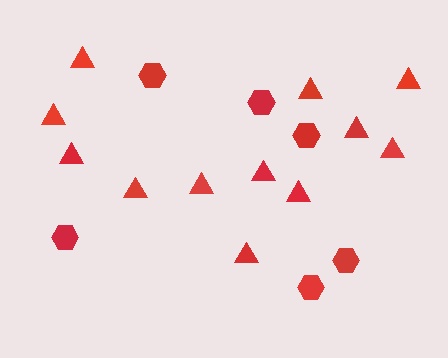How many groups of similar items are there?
There are 2 groups: one group of hexagons (6) and one group of triangles (12).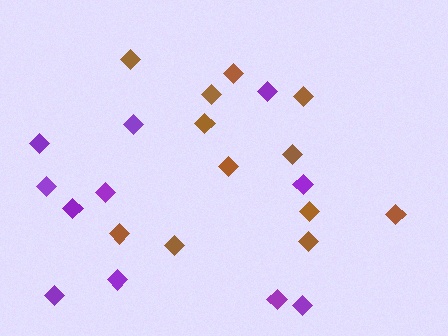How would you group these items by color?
There are 2 groups: one group of purple diamonds (11) and one group of brown diamonds (12).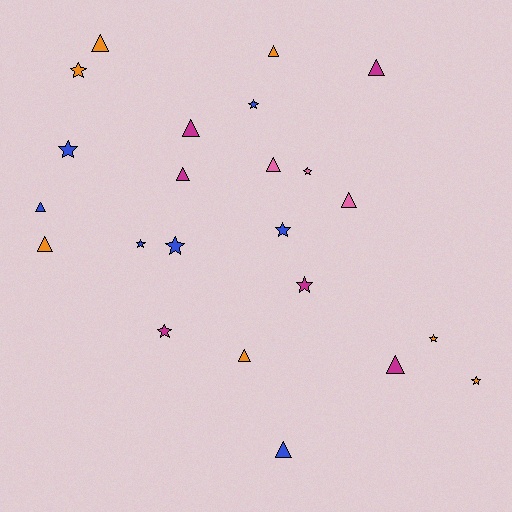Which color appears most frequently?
Blue, with 7 objects.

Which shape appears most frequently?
Triangle, with 12 objects.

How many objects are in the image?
There are 23 objects.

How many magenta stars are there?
There are 2 magenta stars.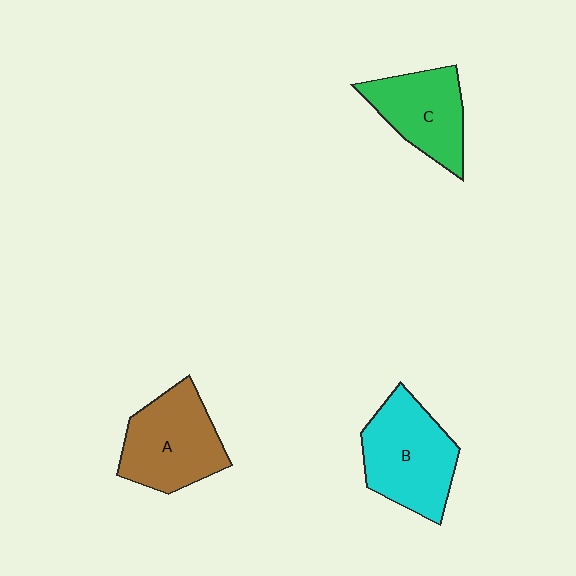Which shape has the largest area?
Shape B (cyan).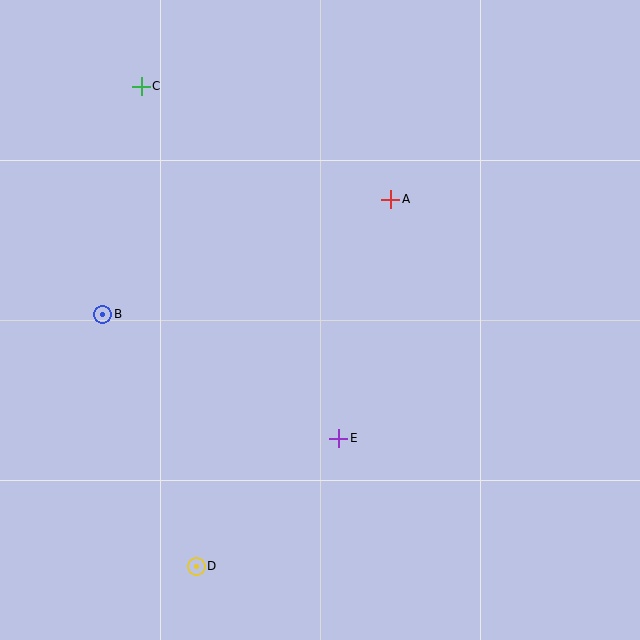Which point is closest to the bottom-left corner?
Point D is closest to the bottom-left corner.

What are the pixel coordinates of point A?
Point A is at (391, 199).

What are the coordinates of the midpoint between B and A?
The midpoint between B and A is at (247, 257).